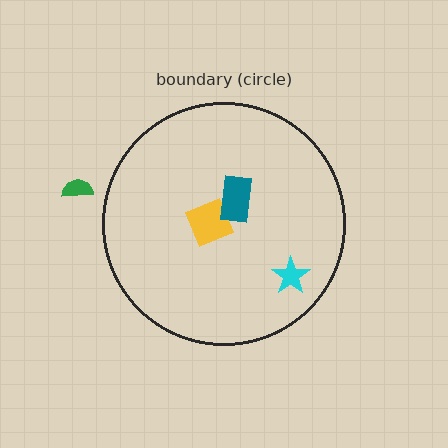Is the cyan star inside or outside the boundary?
Inside.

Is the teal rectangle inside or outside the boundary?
Inside.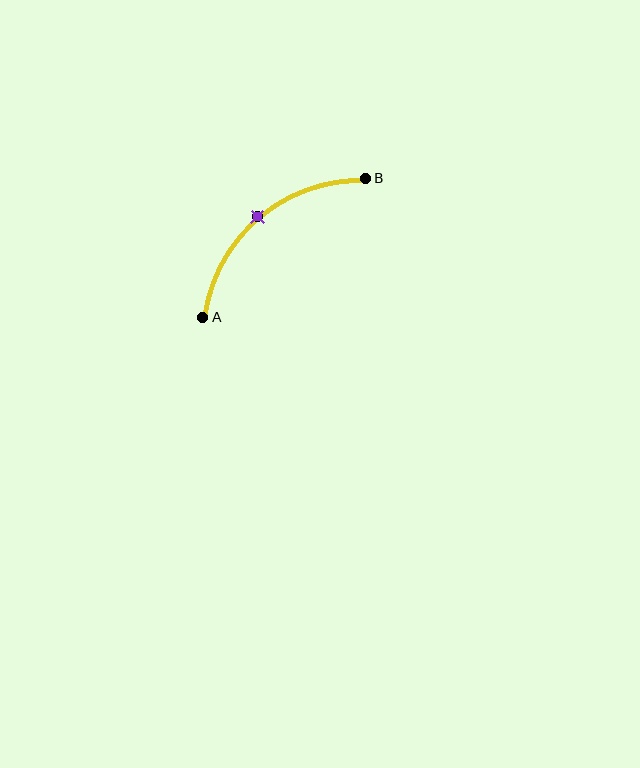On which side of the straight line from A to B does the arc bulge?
The arc bulges above and to the left of the straight line connecting A and B.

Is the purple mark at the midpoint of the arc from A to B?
Yes. The purple mark lies on the arc at equal arc-length from both A and B — it is the arc midpoint.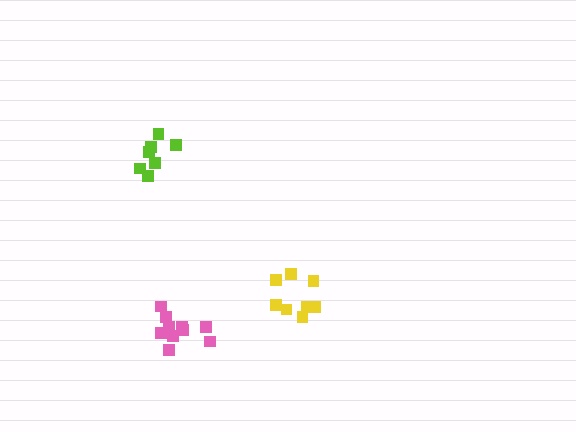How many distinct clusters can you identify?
There are 3 distinct clusters.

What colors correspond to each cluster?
The clusters are colored: lime, yellow, pink.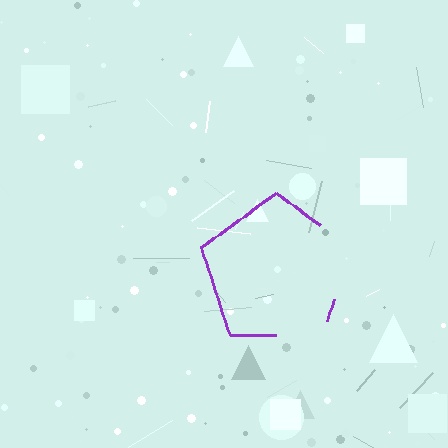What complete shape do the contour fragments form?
The contour fragments form a pentagon.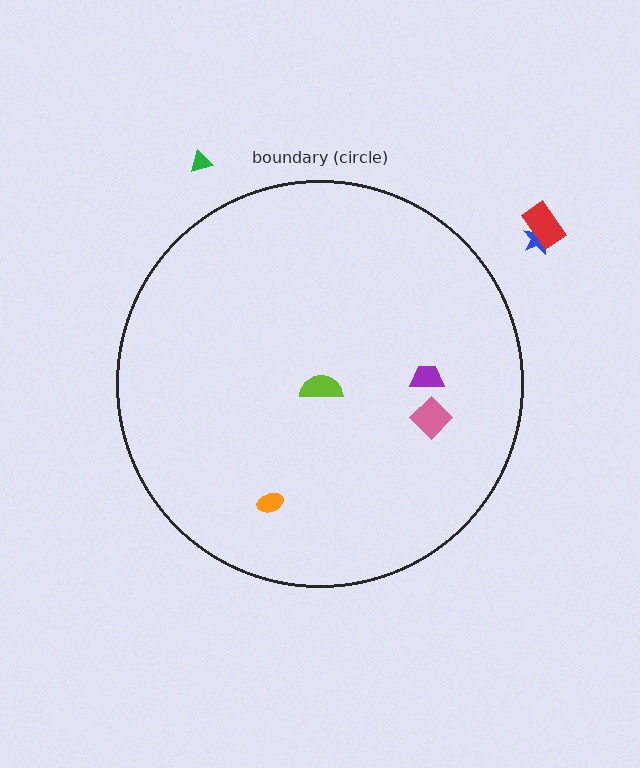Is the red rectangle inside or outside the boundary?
Outside.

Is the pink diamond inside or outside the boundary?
Inside.